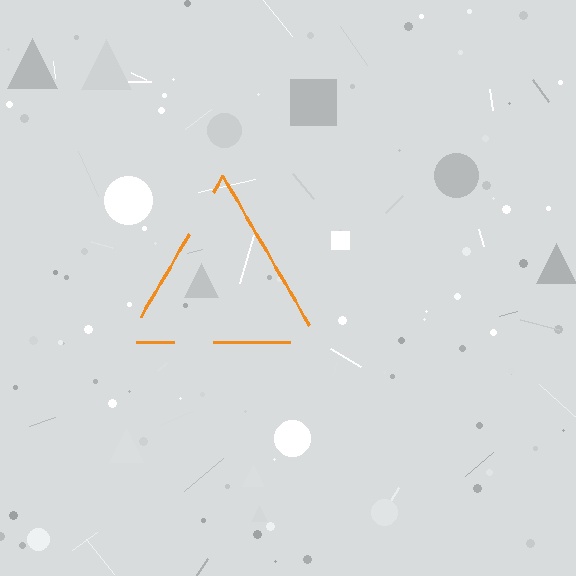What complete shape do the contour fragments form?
The contour fragments form a triangle.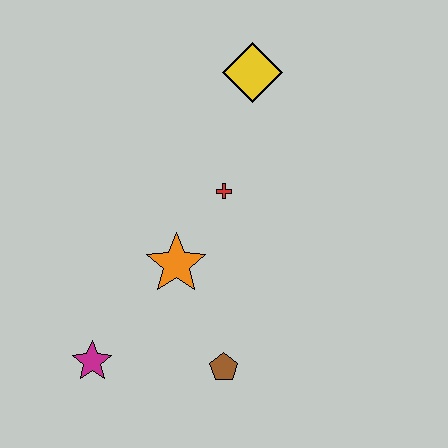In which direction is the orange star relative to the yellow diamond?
The orange star is below the yellow diamond.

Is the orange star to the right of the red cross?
No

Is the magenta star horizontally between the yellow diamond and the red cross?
No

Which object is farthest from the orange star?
The yellow diamond is farthest from the orange star.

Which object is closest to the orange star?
The red cross is closest to the orange star.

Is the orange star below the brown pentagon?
No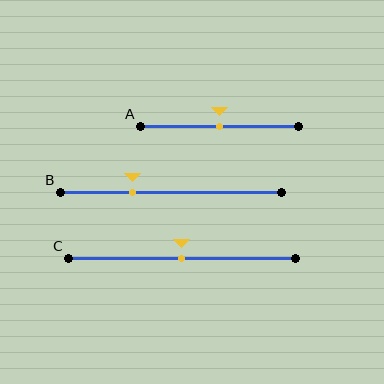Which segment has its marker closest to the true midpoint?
Segment A has its marker closest to the true midpoint.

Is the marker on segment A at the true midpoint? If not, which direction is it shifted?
Yes, the marker on segment A is at the true midpoint.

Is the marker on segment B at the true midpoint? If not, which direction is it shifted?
No, the marker on segment B is shifted to the left by about 17% of the segment length.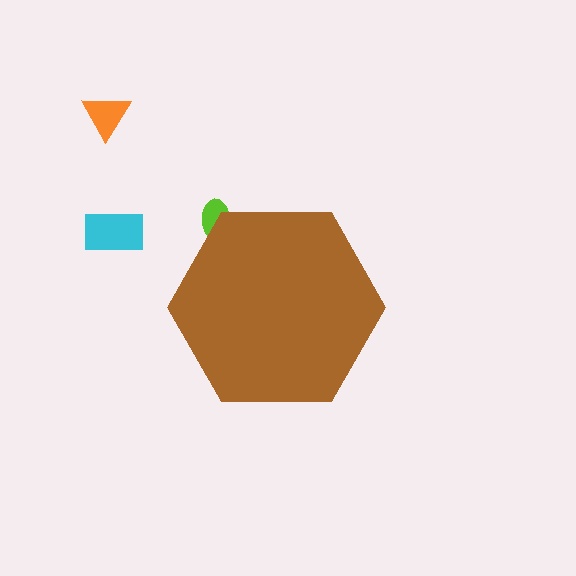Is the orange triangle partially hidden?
No, the orange triangle is fully visible.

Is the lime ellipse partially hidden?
Yes, the lime ellipse is partially hidden behind the brown hexagon.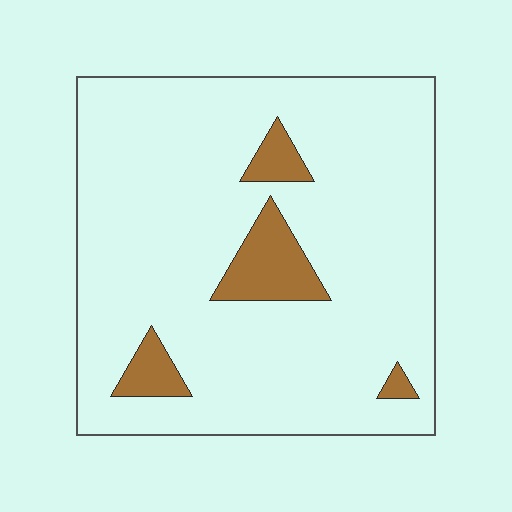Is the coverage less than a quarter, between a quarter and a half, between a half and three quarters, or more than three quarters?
Less than a quarter.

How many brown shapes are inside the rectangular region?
4.